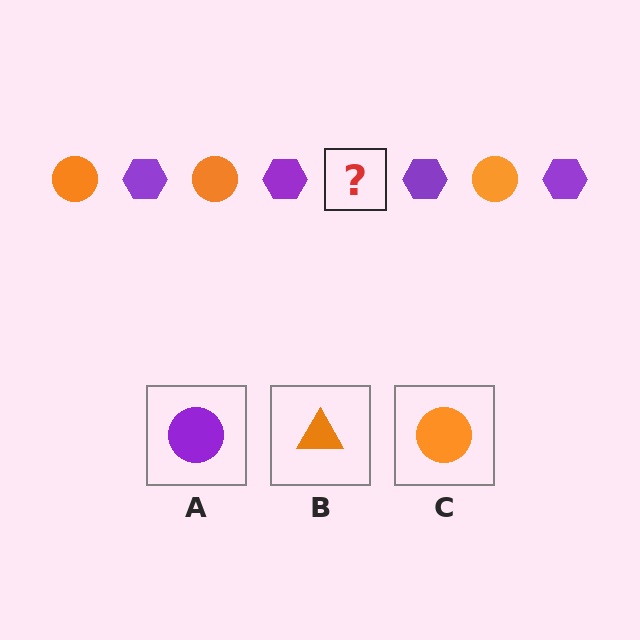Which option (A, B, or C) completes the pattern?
C.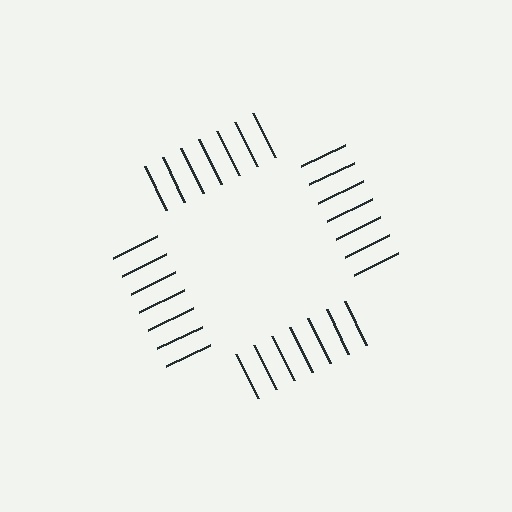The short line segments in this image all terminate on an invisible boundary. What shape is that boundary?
An illusory square — the line segments terminate on its edges but no continuous stroke is drawn.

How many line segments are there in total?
28 — 7 along each of the 4 edges.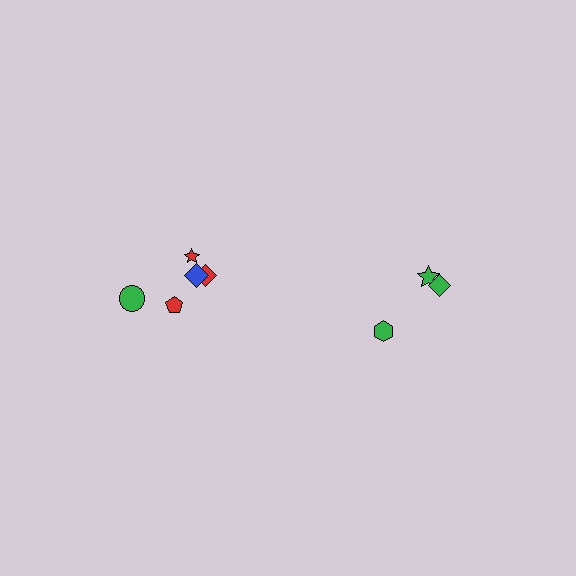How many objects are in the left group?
There are 5 objects.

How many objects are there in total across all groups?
There are 8 objects.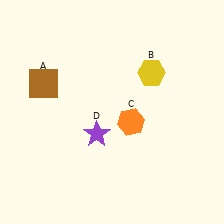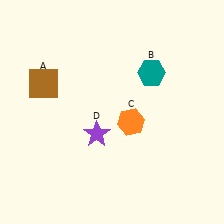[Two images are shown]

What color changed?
The hexagon (B) changed from yellow in Image 1 to teal in Image 2.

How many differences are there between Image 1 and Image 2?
There is 1 difference between the two images.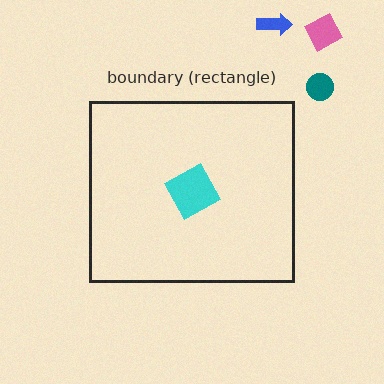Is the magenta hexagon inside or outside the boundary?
Inside.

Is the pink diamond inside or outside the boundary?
Outside.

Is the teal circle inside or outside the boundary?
Outside.